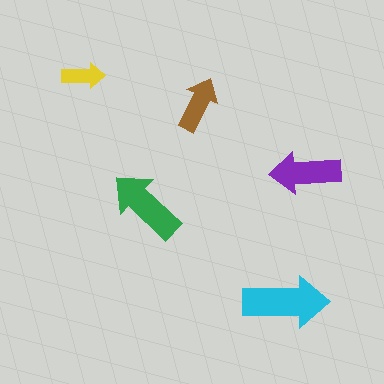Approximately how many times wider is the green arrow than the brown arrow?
About 1.5 times wider.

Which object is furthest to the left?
The yellow arrow is leftmost.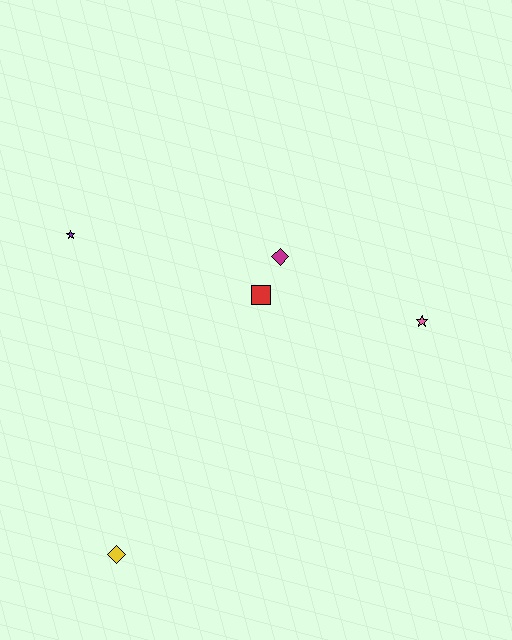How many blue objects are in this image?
There are no blue objects.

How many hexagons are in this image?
There are no hexagons.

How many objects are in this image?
There are 5 objects.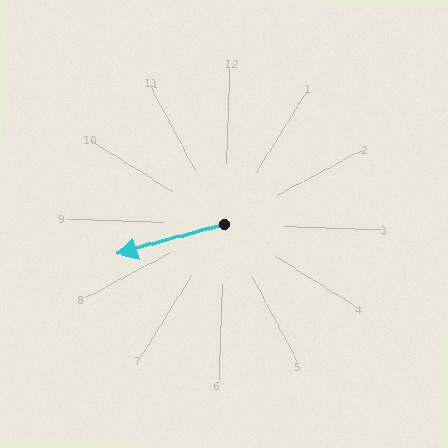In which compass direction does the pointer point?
West.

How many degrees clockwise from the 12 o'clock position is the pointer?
Approximately 252 degrees.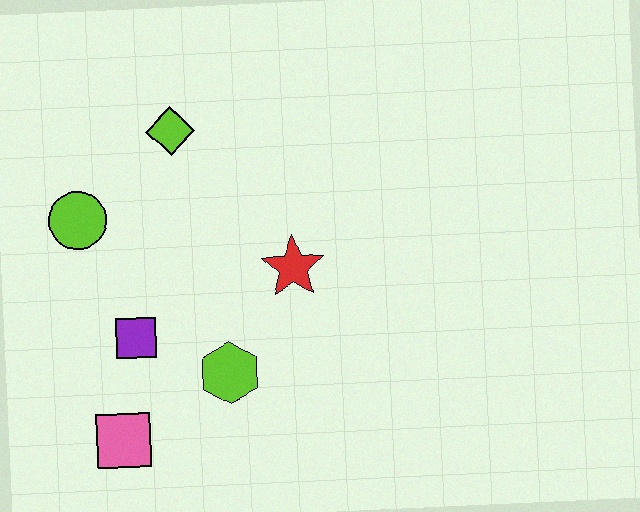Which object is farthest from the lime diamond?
The pink square is farthest from the lime diamond.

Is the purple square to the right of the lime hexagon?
No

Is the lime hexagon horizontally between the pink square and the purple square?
No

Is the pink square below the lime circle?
Yes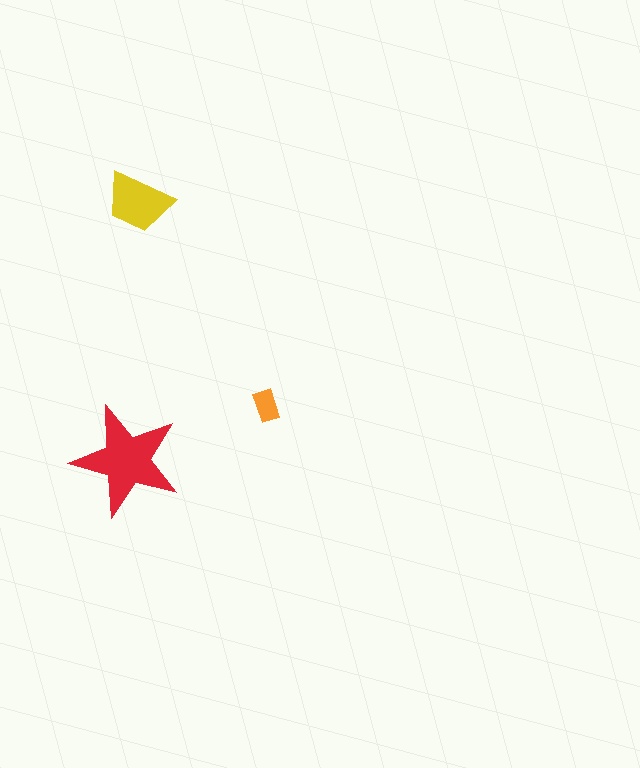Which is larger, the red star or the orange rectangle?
The red star.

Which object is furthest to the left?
The red star is leftmost.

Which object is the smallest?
The orange rectangle.